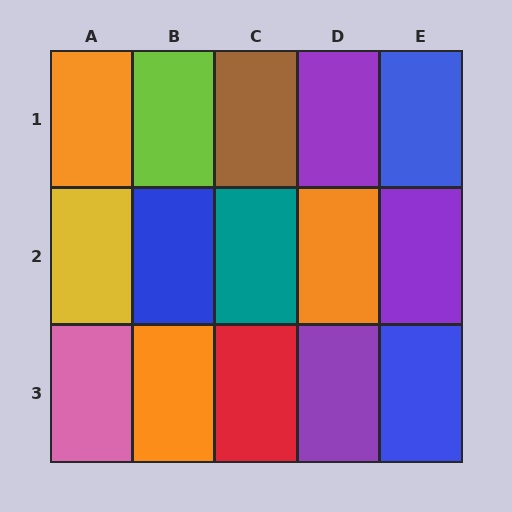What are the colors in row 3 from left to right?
Pink, orange, red, purple, blue.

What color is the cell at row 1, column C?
Brown.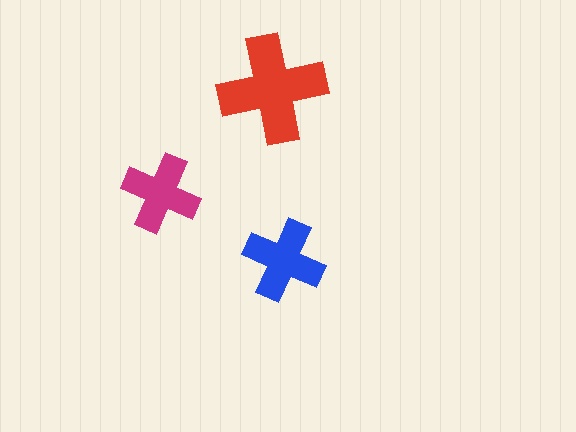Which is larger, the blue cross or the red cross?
The red one.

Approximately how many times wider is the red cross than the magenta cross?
About 1.5 times wider.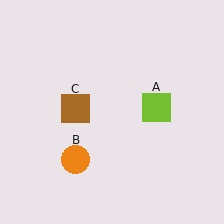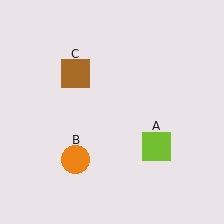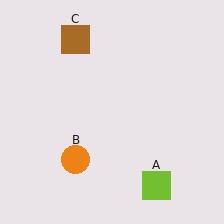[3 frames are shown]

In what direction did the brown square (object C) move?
The brown square (object C) moved up.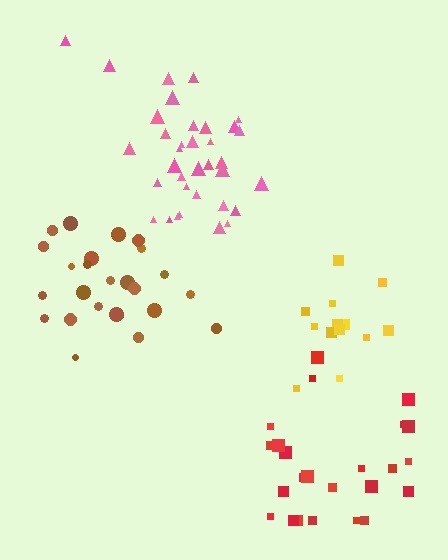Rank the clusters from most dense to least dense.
brown, pink, yellow, red.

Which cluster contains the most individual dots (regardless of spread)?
Pink (35).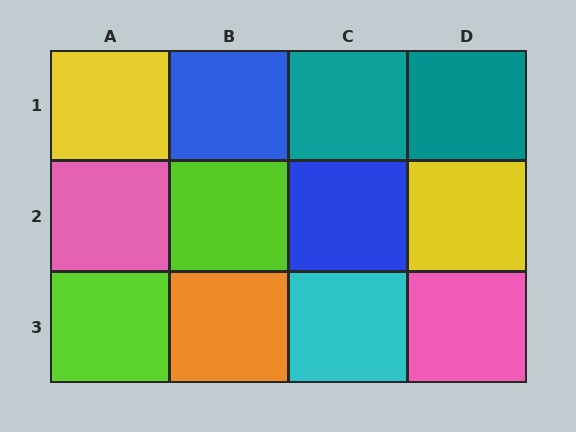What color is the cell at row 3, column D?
Pink.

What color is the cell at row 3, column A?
Lime.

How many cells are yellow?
2 cells are yellow.